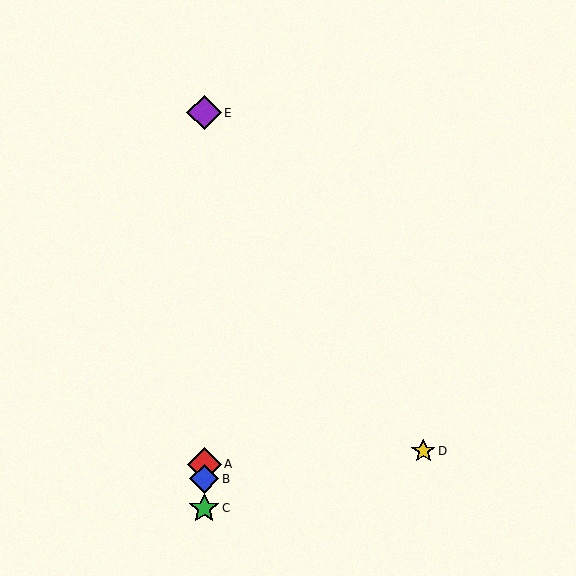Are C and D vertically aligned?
No, C is at x≈204 and D is at x≈423.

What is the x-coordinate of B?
Object B is at x≈204.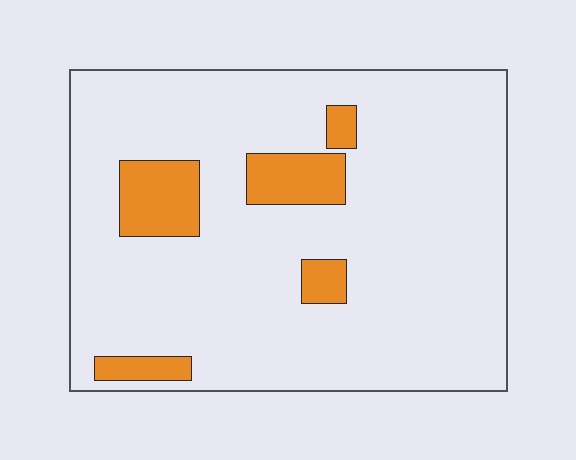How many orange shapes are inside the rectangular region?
5.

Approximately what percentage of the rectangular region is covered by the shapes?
Approximately 10%.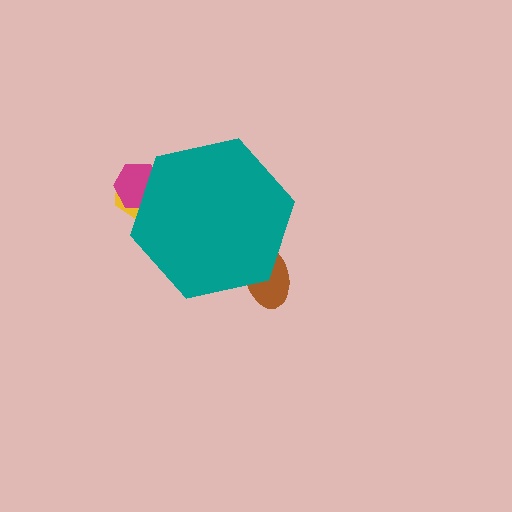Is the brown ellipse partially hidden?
Yes, the brown ellipse is partially hidden behind the teal hexagon.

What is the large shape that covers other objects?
A teal hexagon.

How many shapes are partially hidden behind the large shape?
3 shapes are partially hidden.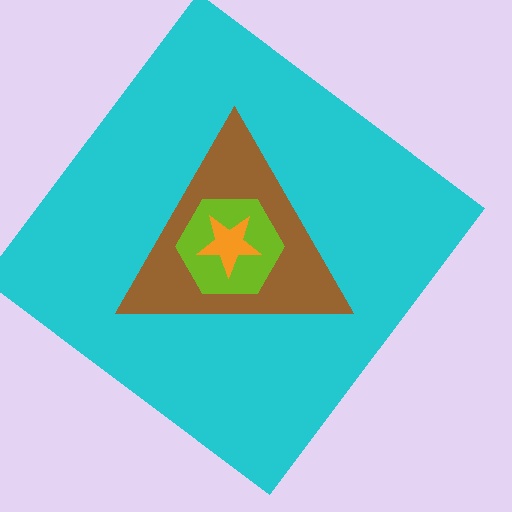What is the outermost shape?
The cyan diamond.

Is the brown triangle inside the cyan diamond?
Yes.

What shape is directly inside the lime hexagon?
The orange star.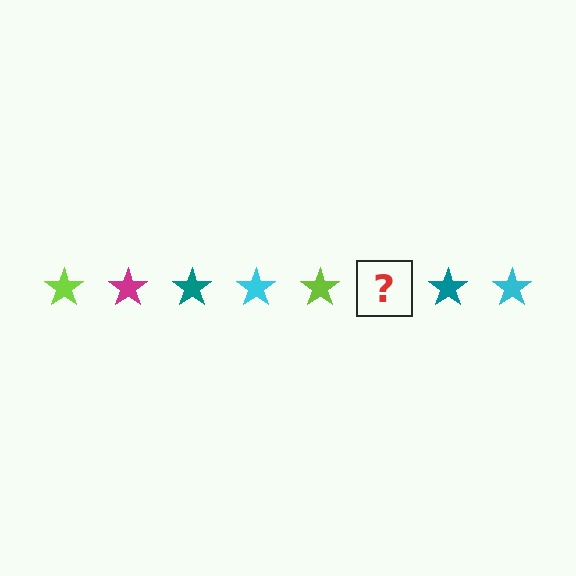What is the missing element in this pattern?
The missing element is a magenta star.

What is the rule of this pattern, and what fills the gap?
The rule is that the pattern cycles through lime, magenta, teal, cyan stars. The gap should be filled with a magenta star.